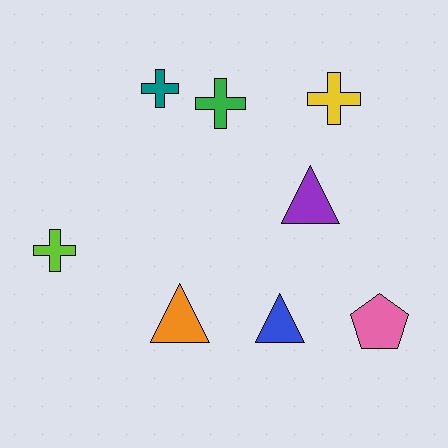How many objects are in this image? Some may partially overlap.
There are 8 objects.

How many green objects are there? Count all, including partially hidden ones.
There is 1 green object.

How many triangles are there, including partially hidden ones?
There are 3 triangles.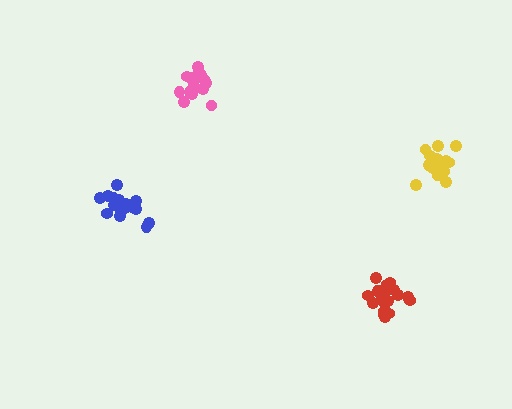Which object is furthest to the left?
The blue cluster is leftmost.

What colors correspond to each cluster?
The clusters are colored: pink, red, yellow, blue.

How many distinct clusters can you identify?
There are 4 distinct clusters.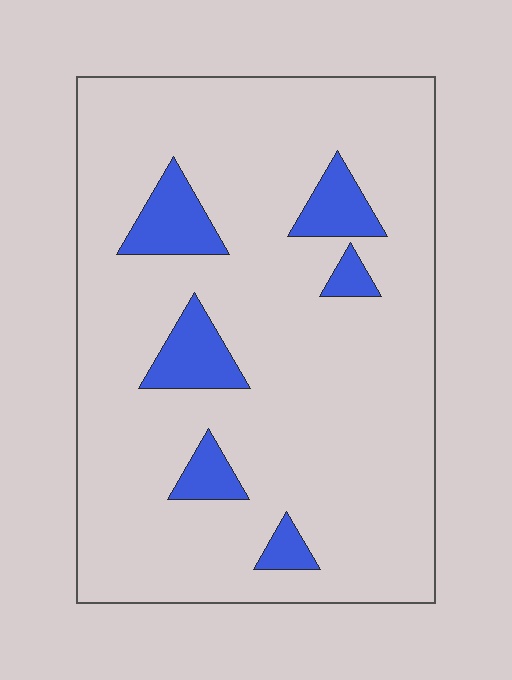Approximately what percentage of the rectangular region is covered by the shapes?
Approximately 10%.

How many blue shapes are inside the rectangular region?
6.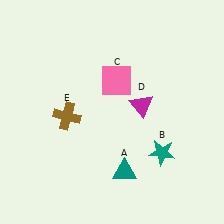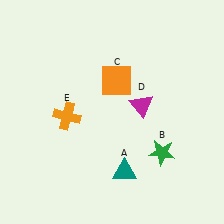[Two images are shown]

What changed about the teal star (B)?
In Image 1, B is teal. In Image 2, it changed to green.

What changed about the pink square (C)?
In Image 1, C is pink. In Image 2, it changed to orange.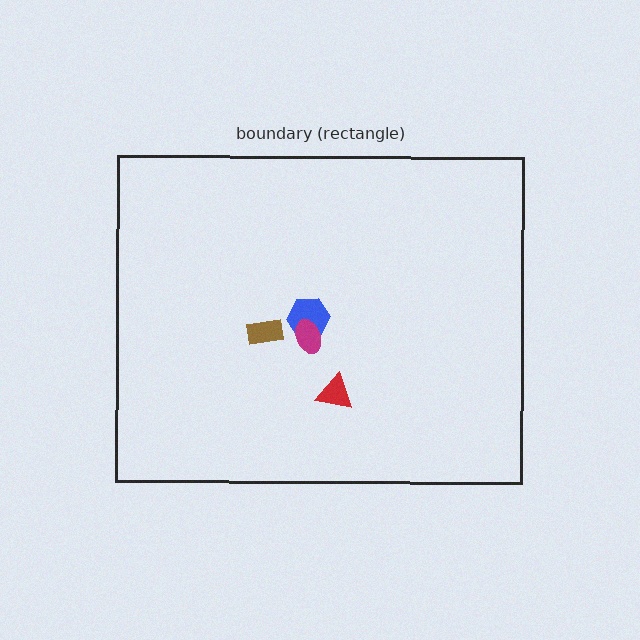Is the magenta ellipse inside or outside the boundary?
Inside.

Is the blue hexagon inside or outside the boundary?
Inside.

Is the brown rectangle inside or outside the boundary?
Inside.